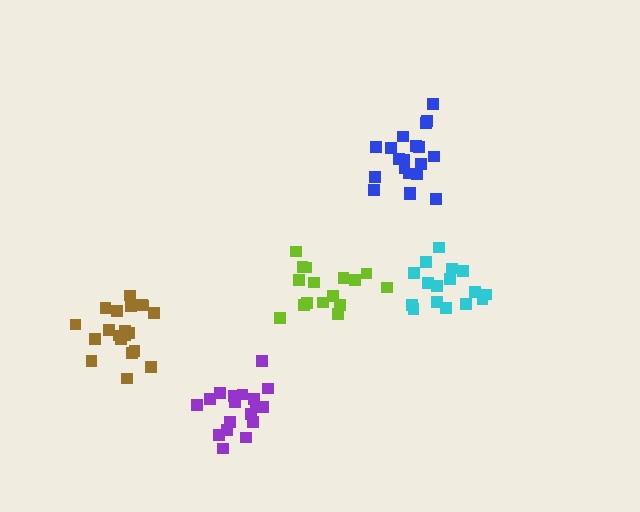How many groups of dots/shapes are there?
There are 5 groups.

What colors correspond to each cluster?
The clusters are colored: lime, cyan, brown, blue, purple.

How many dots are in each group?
Group 1: 16 dots, Group 2: 16 dots, Group 3: 20 dots, Group 4: 20 dots, Group 5: 18 dots (90 total).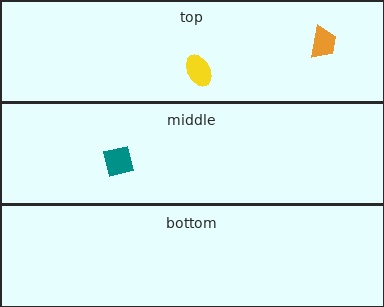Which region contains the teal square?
The middle region.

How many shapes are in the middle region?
1.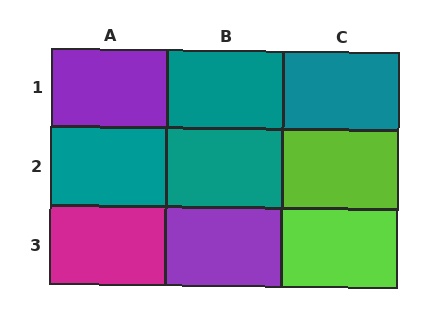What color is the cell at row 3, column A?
Magenta.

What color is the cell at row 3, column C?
Lime.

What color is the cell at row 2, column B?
Teal.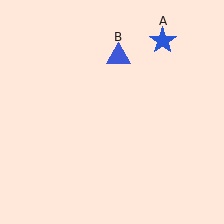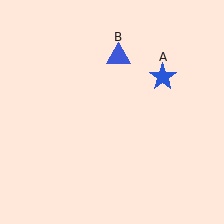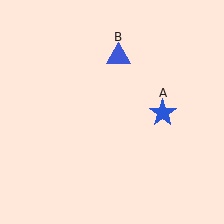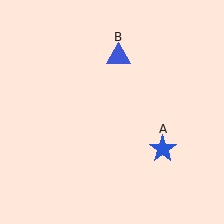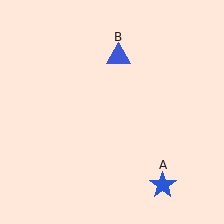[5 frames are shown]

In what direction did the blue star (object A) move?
The blue star (object A) moved down.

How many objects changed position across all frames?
1 object changed position: blue star (object A).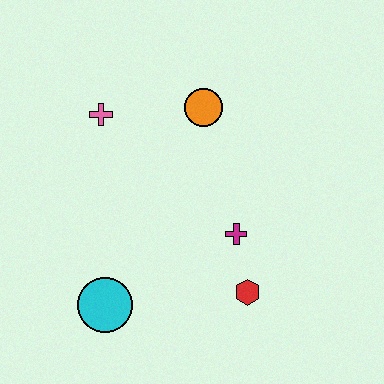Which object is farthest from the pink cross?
The red hexagon is farthest from the pink cross.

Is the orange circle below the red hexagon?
No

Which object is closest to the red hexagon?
The magenta cross is closest to the red hexagon.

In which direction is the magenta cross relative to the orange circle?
The magenta cross is below the orange circle.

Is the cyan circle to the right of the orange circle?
No